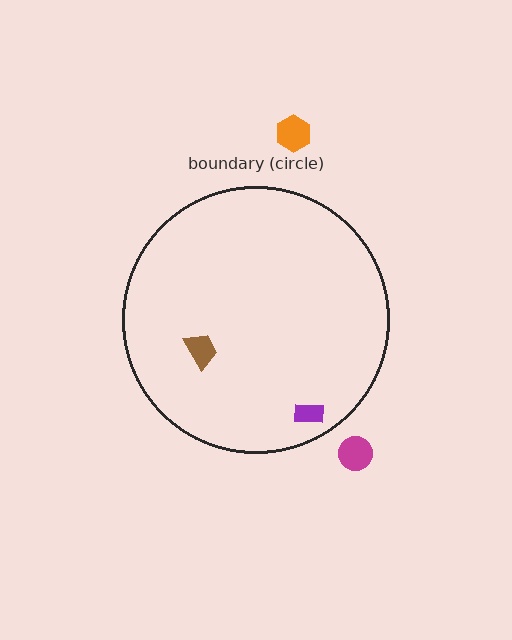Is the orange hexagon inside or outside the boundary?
Outside.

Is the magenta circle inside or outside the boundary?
Outside.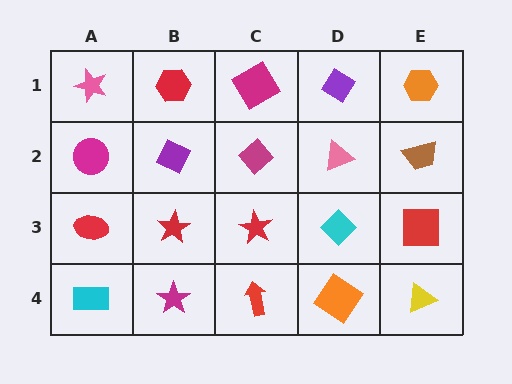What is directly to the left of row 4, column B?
A cyan rectangle.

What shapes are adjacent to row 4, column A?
A red ellipse (row 3, column A), a magenta star (row 4, column B).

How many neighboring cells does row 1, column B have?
3.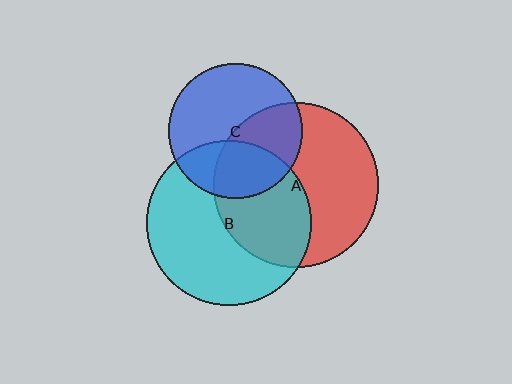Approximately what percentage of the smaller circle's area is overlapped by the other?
Approximately 35%.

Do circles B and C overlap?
Yes.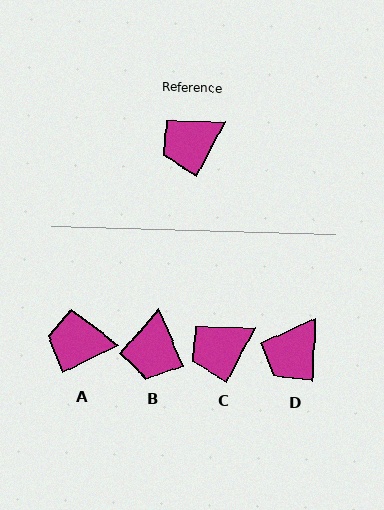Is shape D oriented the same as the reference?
No, it is off by about 25 degrees.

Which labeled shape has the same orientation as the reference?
C.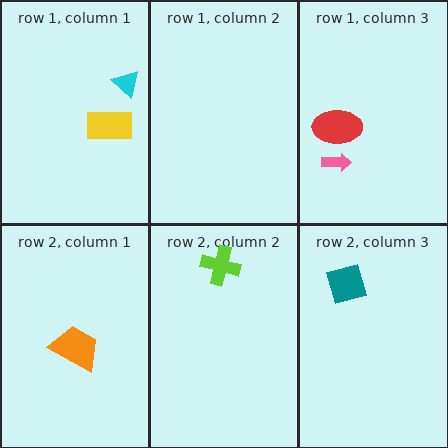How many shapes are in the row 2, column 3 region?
1.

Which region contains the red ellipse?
The row 1, column 3 region.